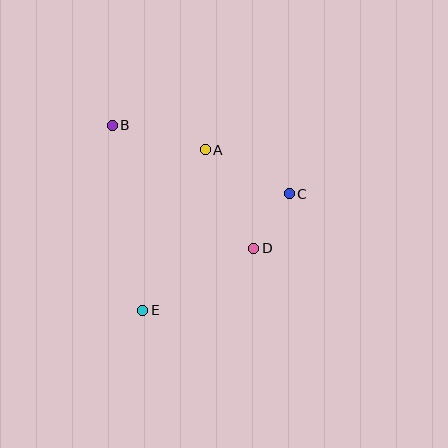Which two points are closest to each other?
Points C and D are closest to each other.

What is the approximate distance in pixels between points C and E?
The distance between C and E is approximately 187 pixels.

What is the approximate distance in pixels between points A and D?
The distance between A and D is approximately 110 pixels.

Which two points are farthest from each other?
Points B and C are farthest from each other.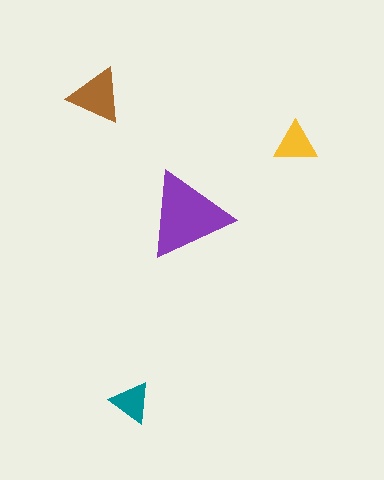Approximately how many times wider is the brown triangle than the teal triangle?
About 1.5 times wider.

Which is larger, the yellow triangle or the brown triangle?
The brown one.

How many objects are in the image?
There are 4 objects in the image.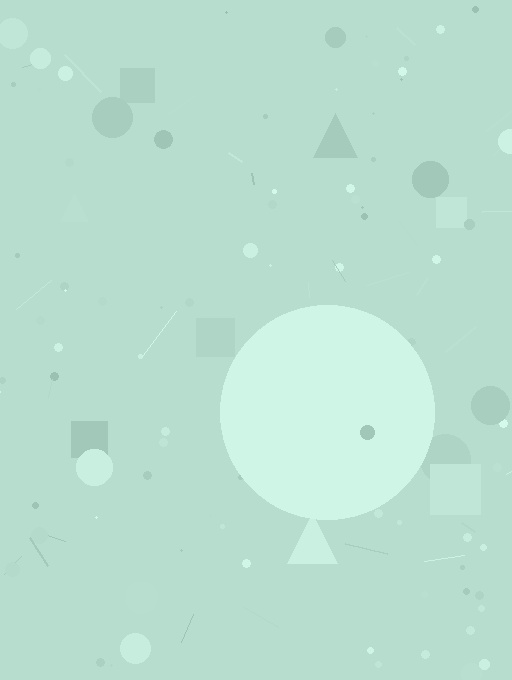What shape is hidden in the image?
A circle is hidden in the image.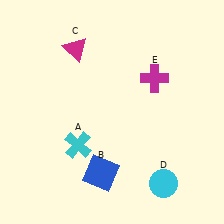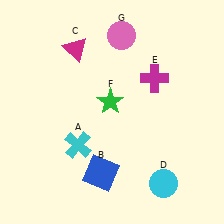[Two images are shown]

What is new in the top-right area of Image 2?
A pink circle (G) was added in the top-right area of Image 2.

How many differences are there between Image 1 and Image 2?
There are 2 differences between the two images.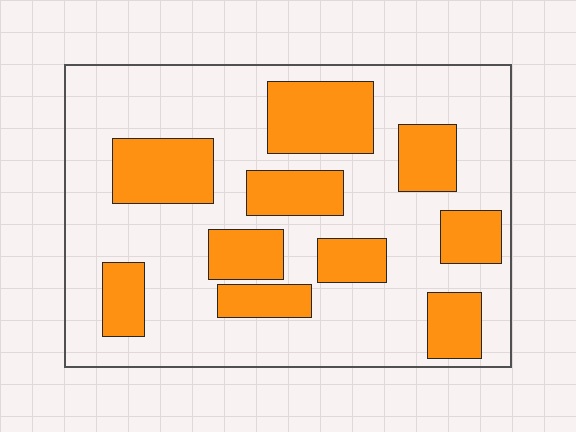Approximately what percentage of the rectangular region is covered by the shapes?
Approximately 30%.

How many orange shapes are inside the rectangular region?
10.